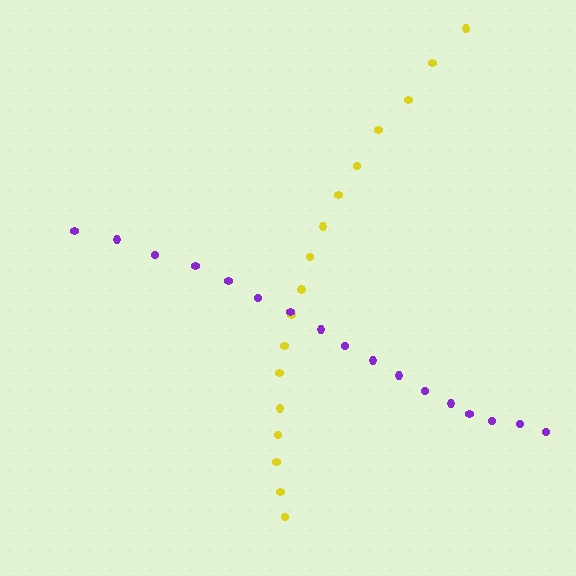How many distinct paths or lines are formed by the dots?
There are 2 distinct paths.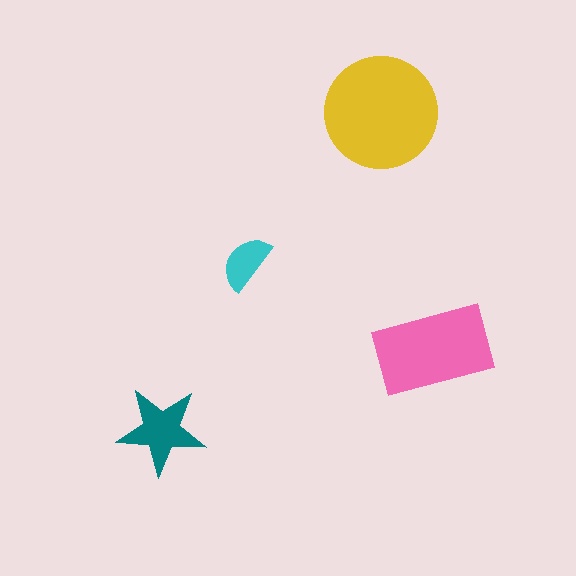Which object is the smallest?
The cyan semicircle.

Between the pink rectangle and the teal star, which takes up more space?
The pink rectangle.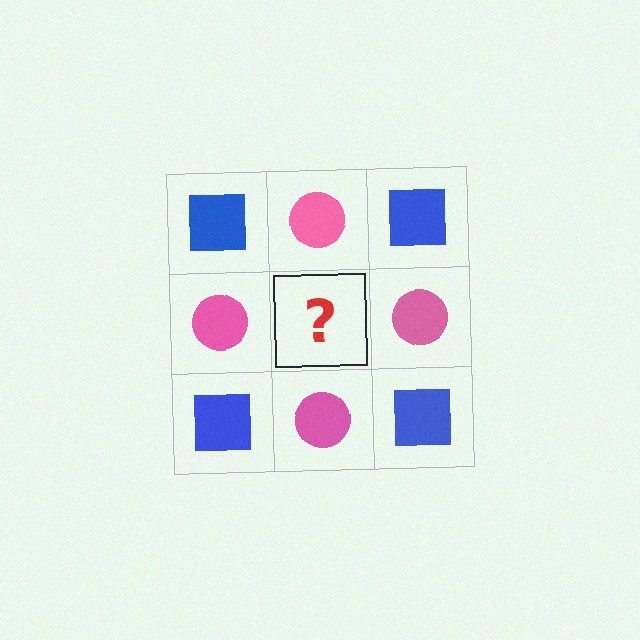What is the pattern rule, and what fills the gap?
The rule is that it alternates blue square and pink circle in a checkerboard pattern. The gap should be filled with a blue square.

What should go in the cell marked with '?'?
The missing cell should contain a blue square.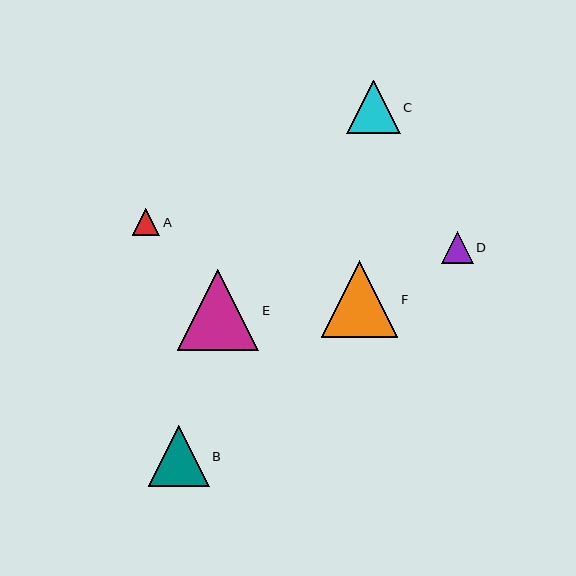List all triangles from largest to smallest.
From largest to smallest: E, F, B, C, D, A.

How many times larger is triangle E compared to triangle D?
Triangle E is approximately 2.6 times the size of triangle D.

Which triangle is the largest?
Triangle E is the largest with a size of approximately 82 pixels.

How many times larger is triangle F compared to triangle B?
Triangle F is approximately 1.3 times the size of triangle B.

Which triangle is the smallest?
Triangle A is the smallest with a size of approximately 27 pixels.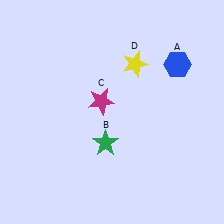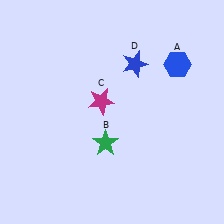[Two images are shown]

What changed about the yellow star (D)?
In Image 1, D is yellow. In Image 2, it changed to blue.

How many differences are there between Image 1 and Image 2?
There is 1 difference between the two images.